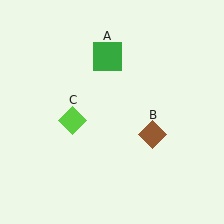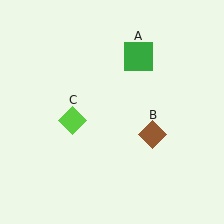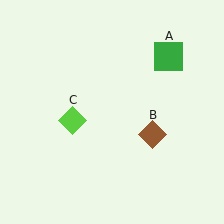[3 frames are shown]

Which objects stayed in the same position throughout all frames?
Brown diamond (object B) and lime diamond (object C) remained stationary.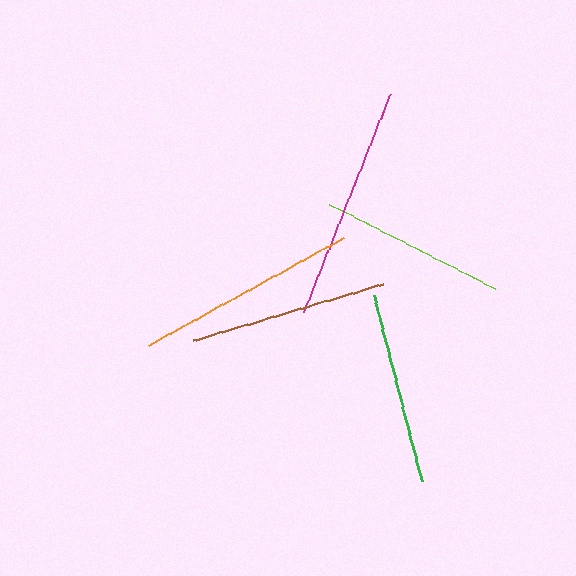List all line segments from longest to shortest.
From longest to shortest: magenta, orange, brown, green, lime.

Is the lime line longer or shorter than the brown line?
The brown line is longer than the lime line.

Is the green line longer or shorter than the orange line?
The orange line is longer than the green line.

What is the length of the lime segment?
The lime segment is approximately 187 pixels long.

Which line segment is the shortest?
The lime line is the shortest at approximately 187 pixels.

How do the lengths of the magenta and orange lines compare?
The magenta and orange lines are approximately the same length.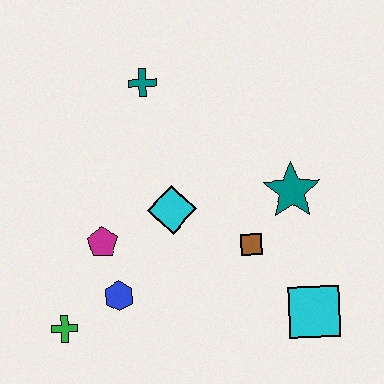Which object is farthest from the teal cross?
The cyan square is farthest from the teal cross.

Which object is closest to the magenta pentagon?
The blue hexagon is closest to the magenta pentagon.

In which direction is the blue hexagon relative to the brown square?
The blue hexagon is to the left of the brown square.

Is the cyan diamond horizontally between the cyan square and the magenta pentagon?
Yes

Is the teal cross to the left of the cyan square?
Yes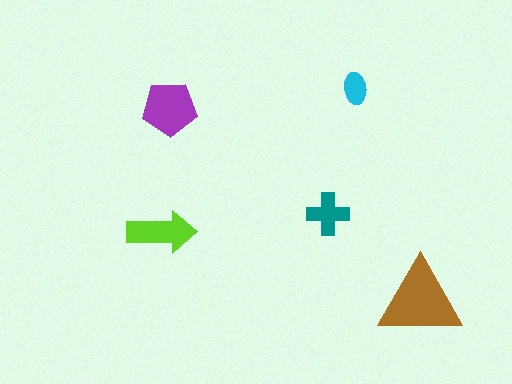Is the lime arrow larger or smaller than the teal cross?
Larger.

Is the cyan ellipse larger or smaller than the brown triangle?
Smaller.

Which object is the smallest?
The cyan ellipse.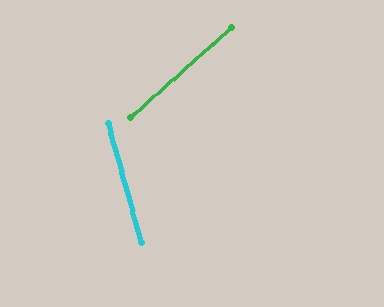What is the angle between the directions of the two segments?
Approximately 64 degrees.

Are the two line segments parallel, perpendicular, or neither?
Neither parallel nor perpendicular — they differ by about 64°.